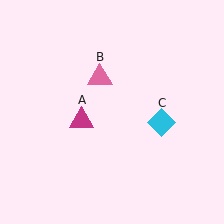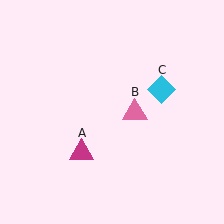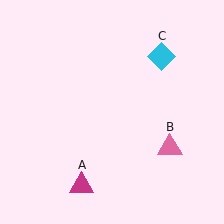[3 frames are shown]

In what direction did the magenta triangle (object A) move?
The magenta triangle (object A) moved down.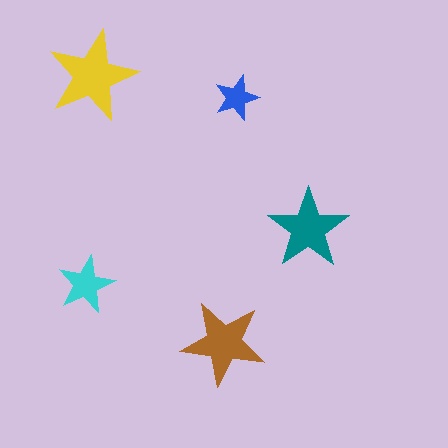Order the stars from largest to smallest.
the yellow one, the brown one, the teal one, the cyan one, the blue one.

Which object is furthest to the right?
The teal star is rightmost.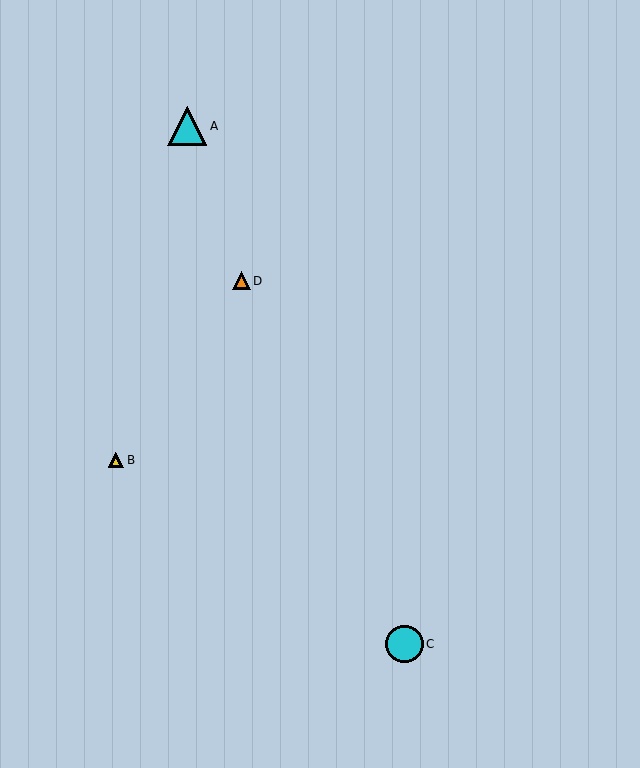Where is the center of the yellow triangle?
The center of the yellow triangle is at (116, 460).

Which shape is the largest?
The cyan triangle (labeled A) is the largest.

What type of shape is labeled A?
Shape A is a cyan triangle.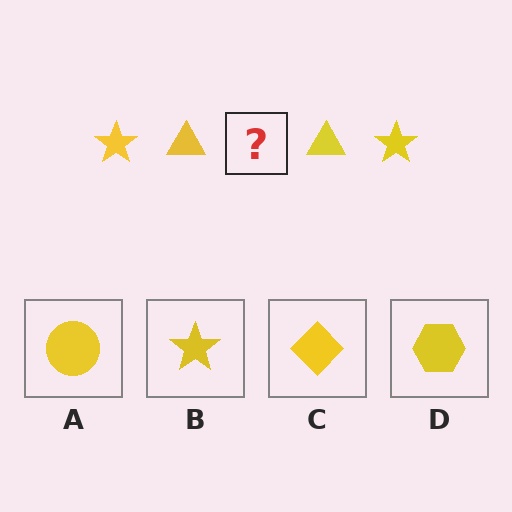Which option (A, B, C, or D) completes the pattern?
B.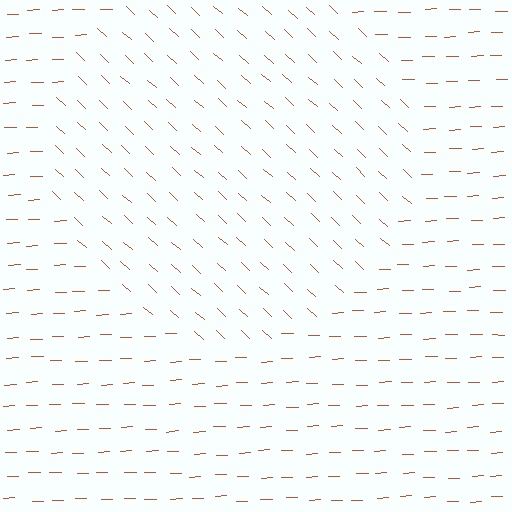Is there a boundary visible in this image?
Yes, there is a texture boundary formed by a change in line orientation.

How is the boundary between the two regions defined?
The boundary is defined purely by a change in line orientation (approximately 45 degrees difference). All lines are the same color and thickness.